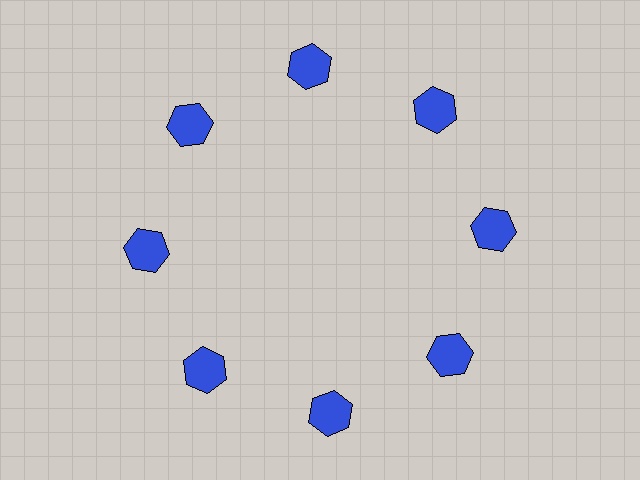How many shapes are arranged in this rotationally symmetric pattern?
There are 8 shapes, arranged in 8 groups of 1.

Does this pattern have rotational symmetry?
Yes, this pattern has 8-fold rotational symmetry. It looks the same after rotating 45 degrees around the center.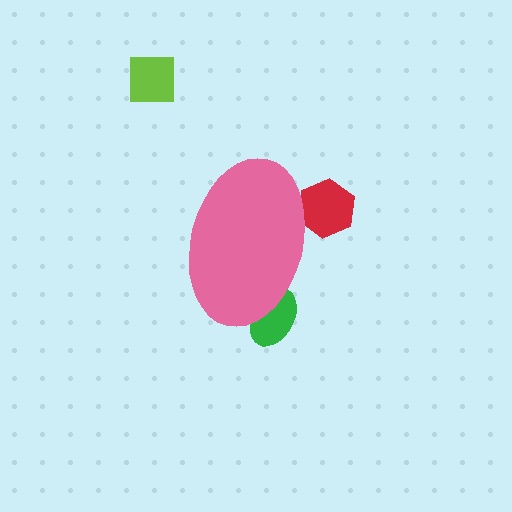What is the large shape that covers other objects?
A pink ellipse.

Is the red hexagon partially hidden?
Yes, the red hexagon is partially hidden behind the pink ellipse.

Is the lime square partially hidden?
No, the lime square is fully visible.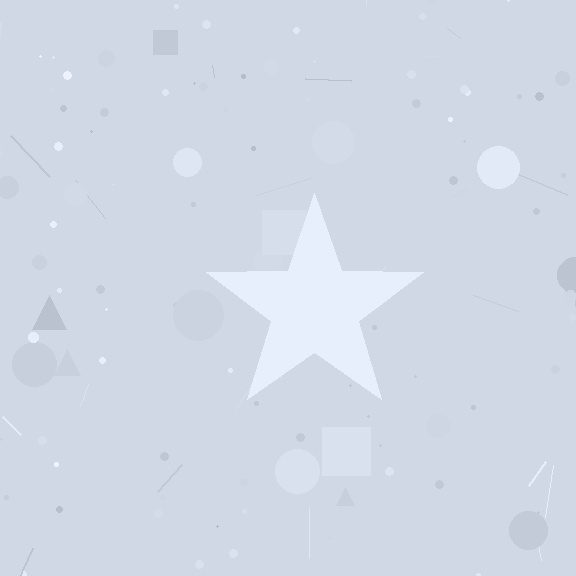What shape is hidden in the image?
A star is hidden in the image.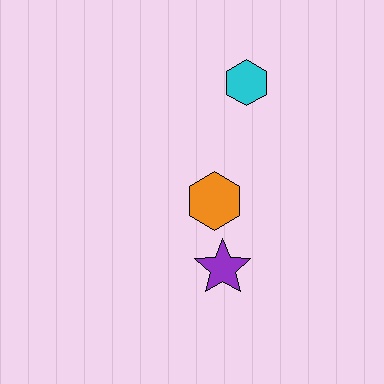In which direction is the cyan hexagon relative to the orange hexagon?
The cyan hexagon is above the orange hexagon.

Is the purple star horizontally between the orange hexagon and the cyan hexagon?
Yes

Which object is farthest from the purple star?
The cyan hexagon is farthest from the purple star.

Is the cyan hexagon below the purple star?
No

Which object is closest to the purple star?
The orange hexagon is closest to the purple star.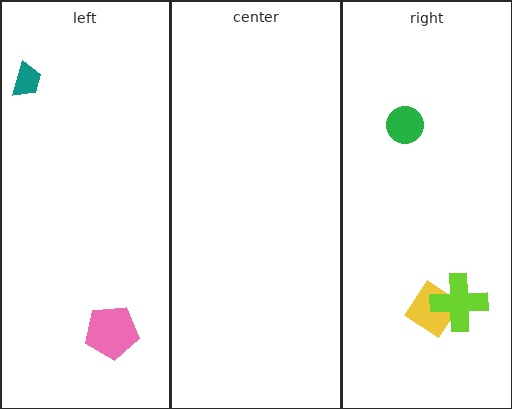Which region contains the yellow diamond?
The right region.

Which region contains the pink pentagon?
The left region.